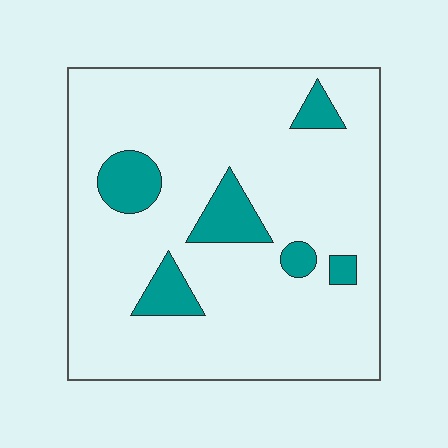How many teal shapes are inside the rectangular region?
6.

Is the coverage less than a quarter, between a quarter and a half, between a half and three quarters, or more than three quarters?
Less than a quarter.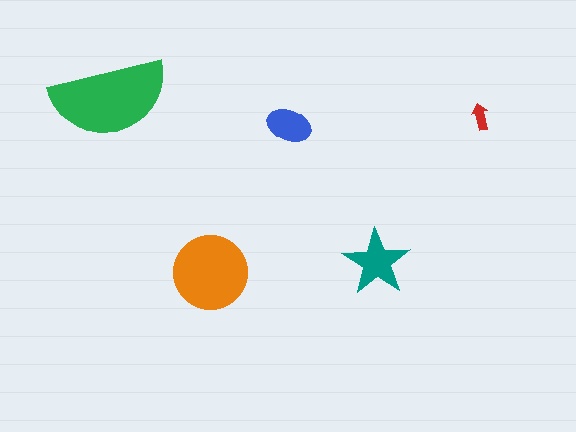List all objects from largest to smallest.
The green semicircle, the orange circle, the teal star, the blue ellipse, the red arrow.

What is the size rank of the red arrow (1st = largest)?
5th.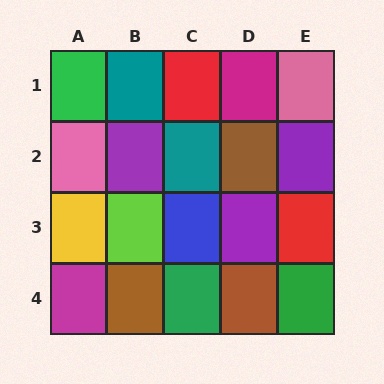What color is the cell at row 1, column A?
Green.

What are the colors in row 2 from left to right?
Pink, purple, teal, brown, purple.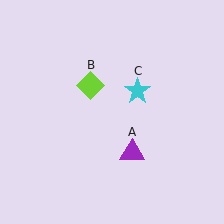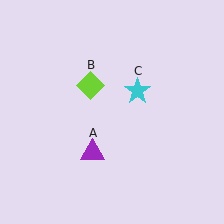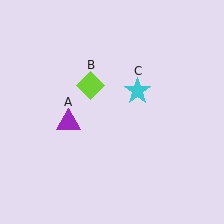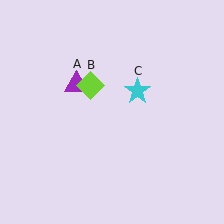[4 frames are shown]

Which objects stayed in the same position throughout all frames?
Lime diamond (object B) and cyan star (object C) remained stationary.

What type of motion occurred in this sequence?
The purple triangle (object A) rotated clockwise around the center of the scene.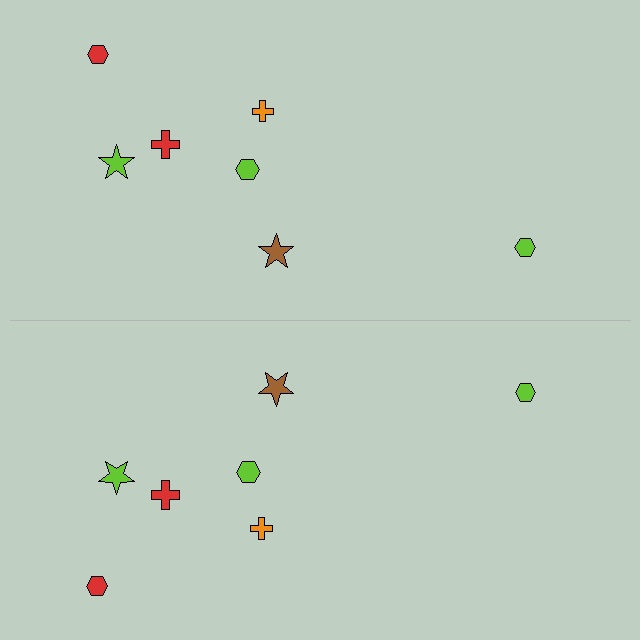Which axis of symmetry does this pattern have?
The pattern has a horizontal axis of symmetry running through the center of the image.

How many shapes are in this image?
There are 14 shapes in this image.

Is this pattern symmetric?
Yes, this pattern has bilateral (reflection) symmetry.